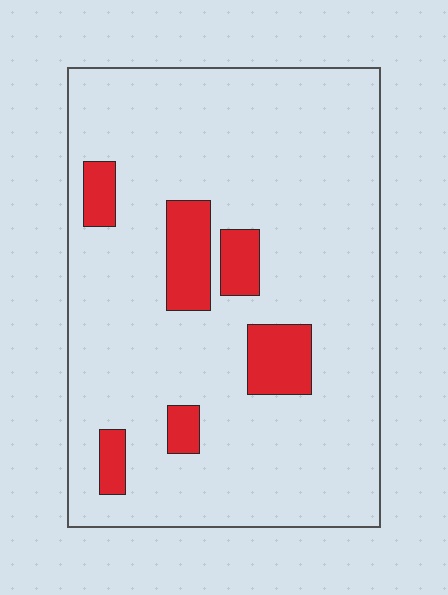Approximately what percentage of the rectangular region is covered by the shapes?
Approximately 10%.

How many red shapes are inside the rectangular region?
6.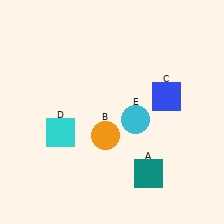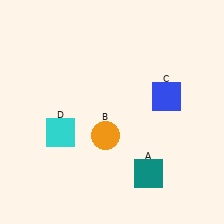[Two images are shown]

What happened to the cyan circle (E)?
The cyan circle (E) was removed in Image 2. It was in the bottom-right area of Image 1.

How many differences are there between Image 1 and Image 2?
There is 1 difference between the two images.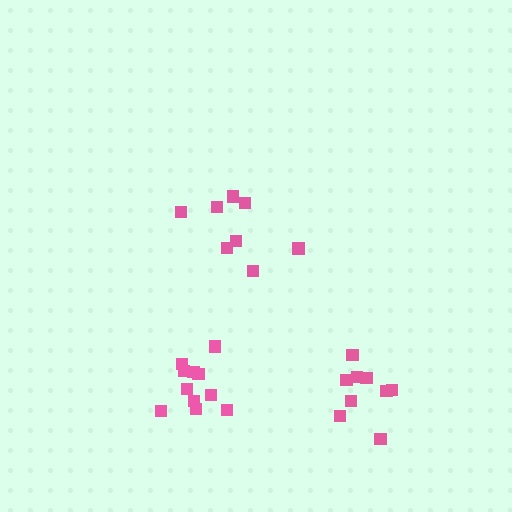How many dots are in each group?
Group 1: 8 dots, Group 2: 9 dots, Group 3: 11 dots (28 total).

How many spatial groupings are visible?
There are 3 spatial groupings.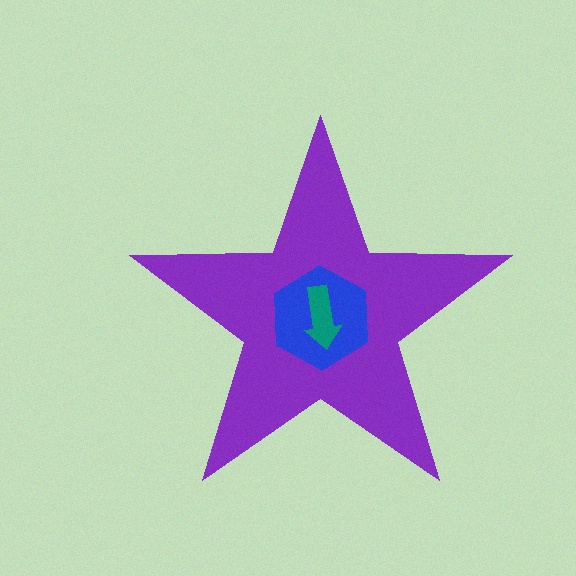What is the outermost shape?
The purple star.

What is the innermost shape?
The teal arrow.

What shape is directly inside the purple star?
The blue hexagon.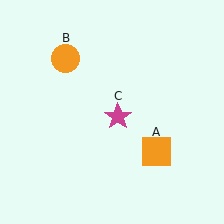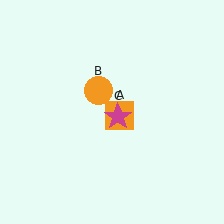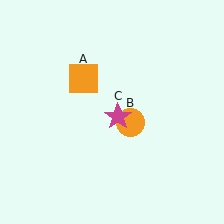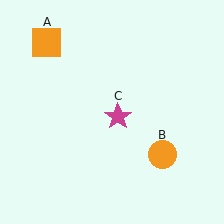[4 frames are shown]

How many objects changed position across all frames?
2 objects changed position: orange square (object A), orange circle (object B).